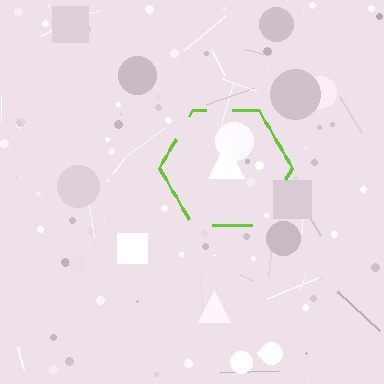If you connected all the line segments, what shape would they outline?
They would outline a hexagon.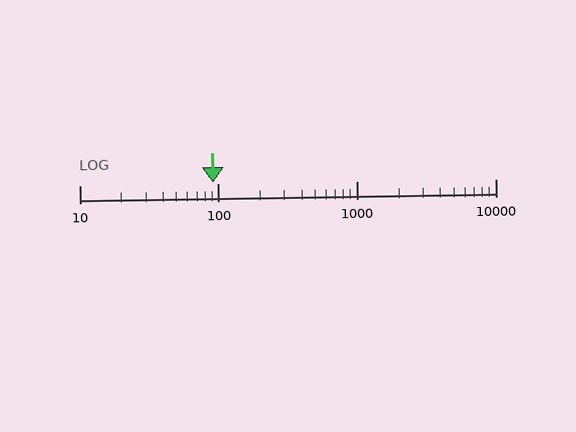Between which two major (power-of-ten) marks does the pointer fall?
The pointer is between 10 and 100.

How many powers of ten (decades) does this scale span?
The scale spans 3 decades, from 10 to 10000.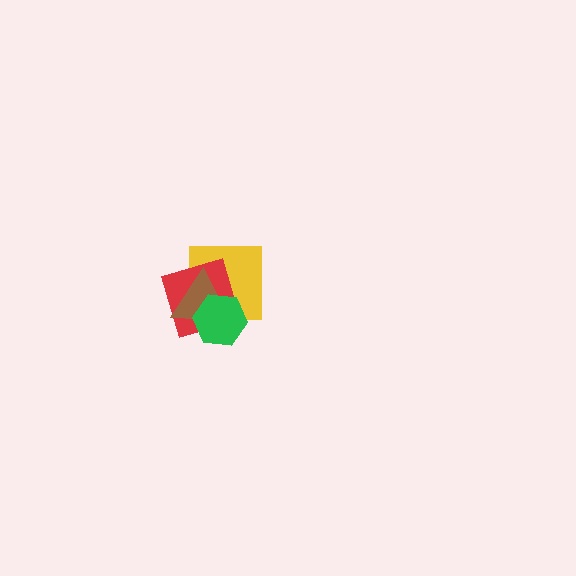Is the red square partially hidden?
Yes, it is partially covered by another shape.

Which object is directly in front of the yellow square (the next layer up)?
The red square is directly in front of the yellow square.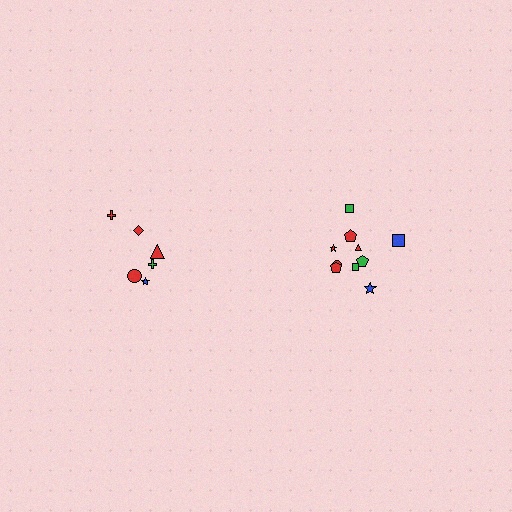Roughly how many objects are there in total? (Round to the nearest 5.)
Roughly 15 objects in total.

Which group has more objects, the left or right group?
The right group.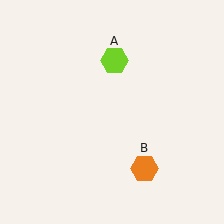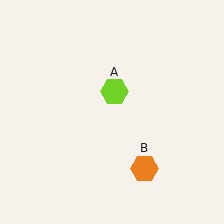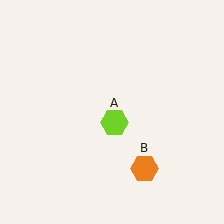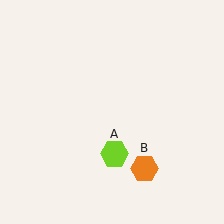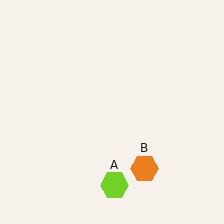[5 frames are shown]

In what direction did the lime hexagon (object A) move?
The lime hexagon (object A) moved down.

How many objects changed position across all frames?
1 object changed position: lime hexagon (object A).